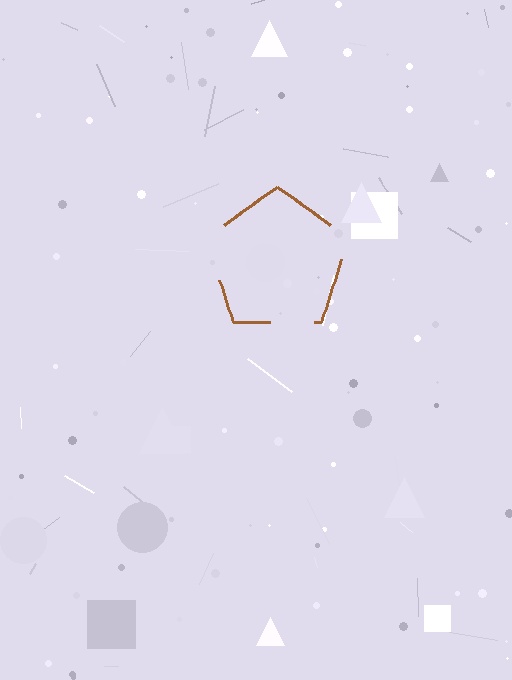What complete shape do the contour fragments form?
The contour fragments form a pentagon.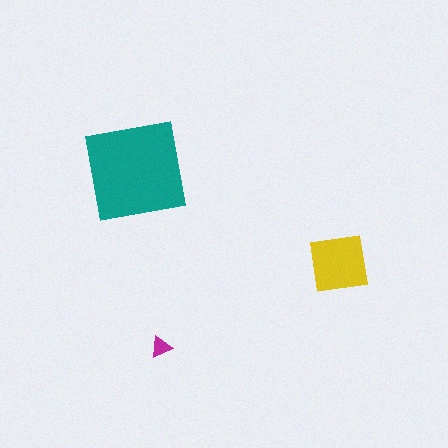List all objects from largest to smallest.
The teal square, the yellow square, the magenta triangle.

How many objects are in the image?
There are 3 objects in the image.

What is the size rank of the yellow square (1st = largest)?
2nd.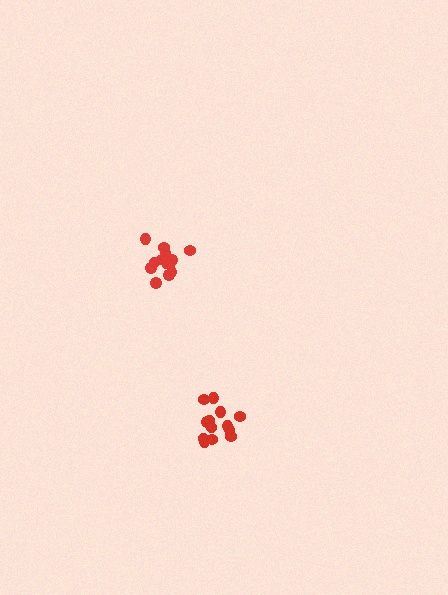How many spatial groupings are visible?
There are 2 spatial groupings.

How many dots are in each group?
Group 1: 13 dots, Group 2: 14 dots (27 total).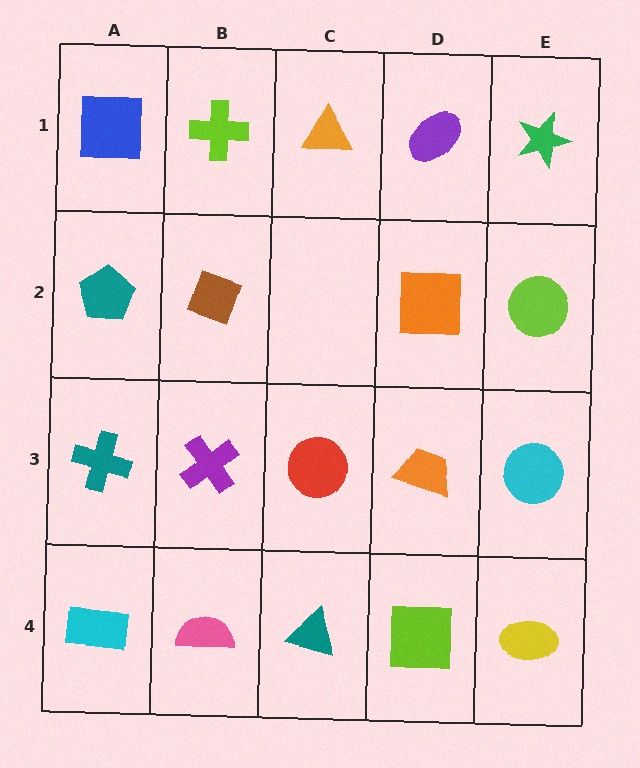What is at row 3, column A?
A teal cross.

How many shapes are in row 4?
5 shapes.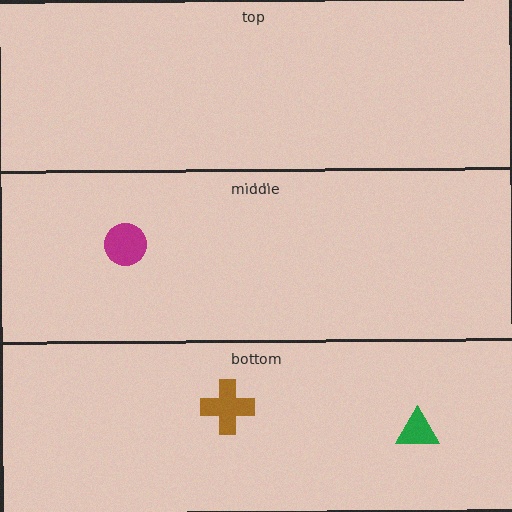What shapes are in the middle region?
The magenta circle.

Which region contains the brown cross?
The bottom region.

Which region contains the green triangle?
The bottom region.